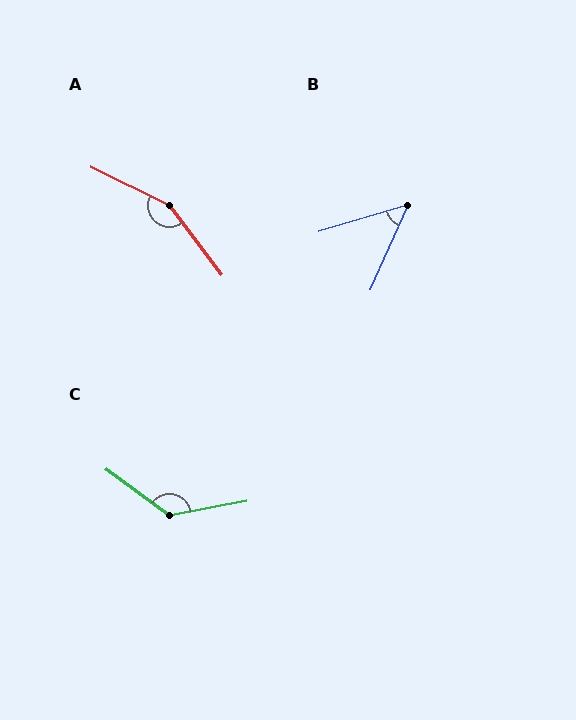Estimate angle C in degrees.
Approximately 134 degrees.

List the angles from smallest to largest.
B (49°), C (134°), A (154°).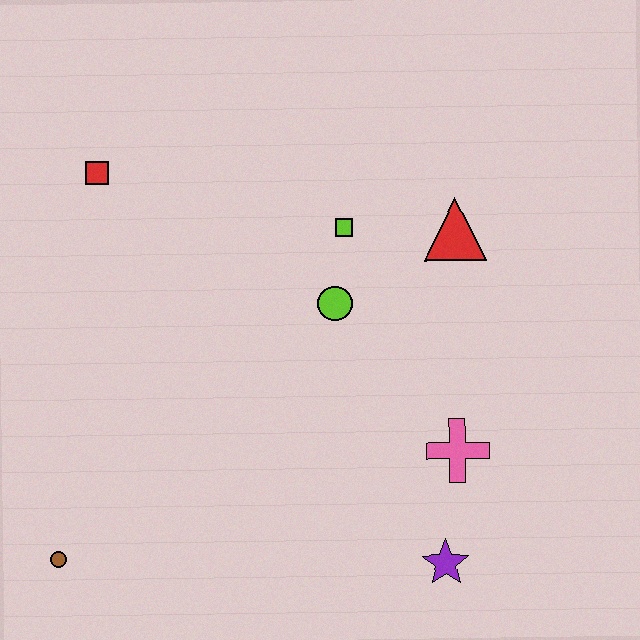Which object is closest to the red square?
The lime square is closest to the red square.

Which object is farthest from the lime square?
The brown circle is farthest from the lime square.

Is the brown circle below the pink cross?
Yes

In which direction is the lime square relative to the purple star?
The lime square is above the purple star.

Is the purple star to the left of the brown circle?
No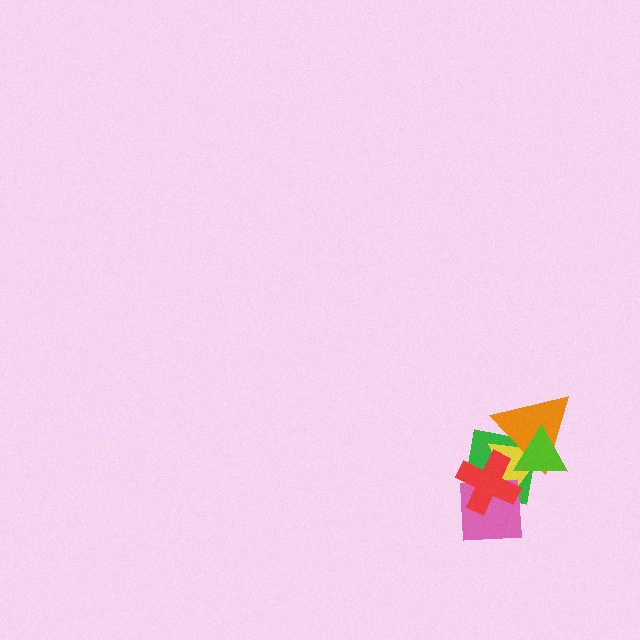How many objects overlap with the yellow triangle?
5 objects overlap with the yellow triangle.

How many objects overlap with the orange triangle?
3 objects overlap with the orange triangle.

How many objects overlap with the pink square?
3 objects overlap with the pink square.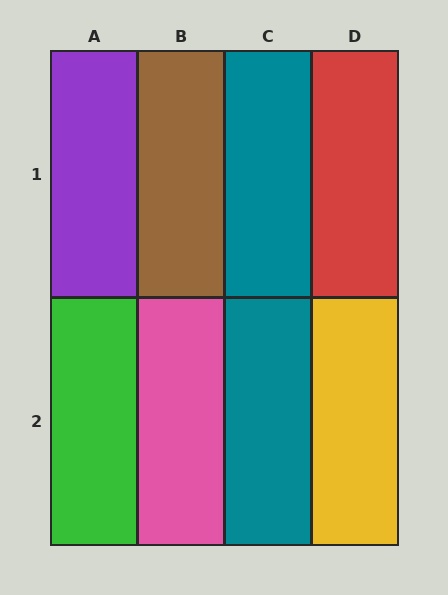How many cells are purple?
1 cell is purple.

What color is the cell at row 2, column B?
Pink.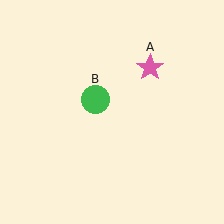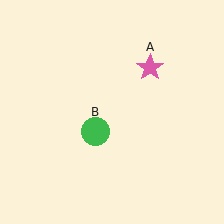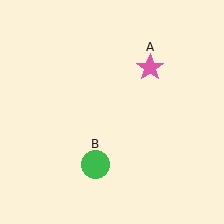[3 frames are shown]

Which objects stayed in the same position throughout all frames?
Pink star (object A) remained stationary.